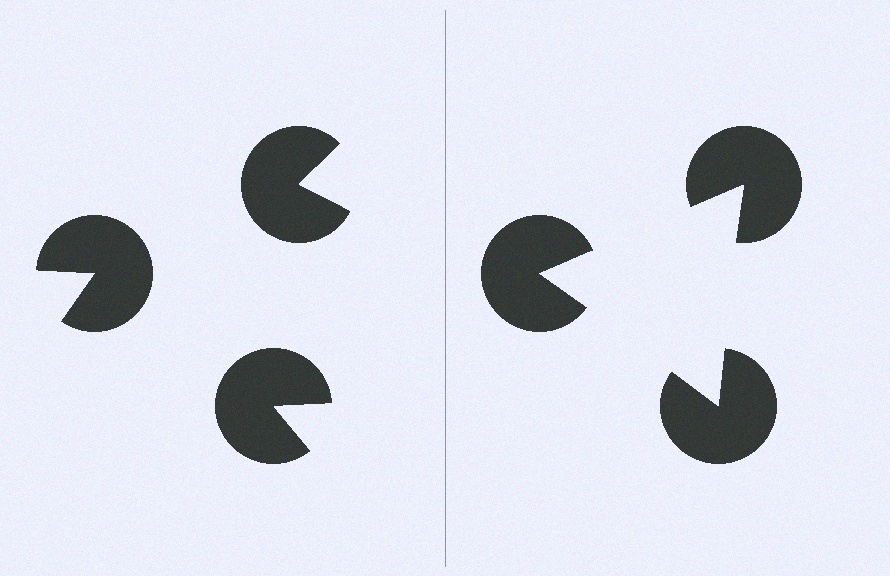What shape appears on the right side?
An illusory triangle.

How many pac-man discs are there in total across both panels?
6 — 3 on each side.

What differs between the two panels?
The pac-man discs are positioned identically on both sides; only the wedge orientations differ. On the right they align to a triangle; on the left they are misaligned.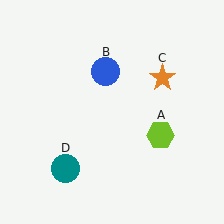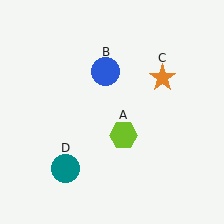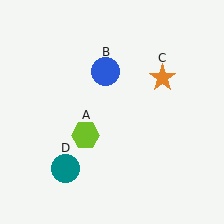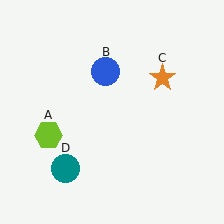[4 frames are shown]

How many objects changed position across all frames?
1 object changed position: lime hexagon (object A).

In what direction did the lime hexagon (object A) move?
The lime hexagon (object A) moved left.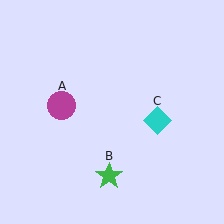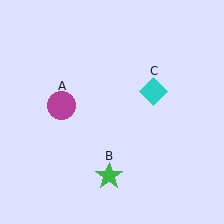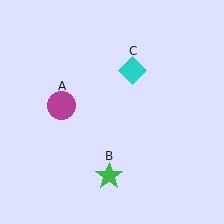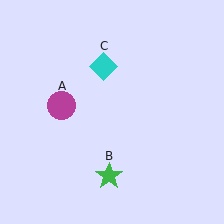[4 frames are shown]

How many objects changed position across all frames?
1 object changed position: cyan diamond (object C).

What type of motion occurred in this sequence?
The cyan diamond (object C) rotated counterclockwise around the center of the scene.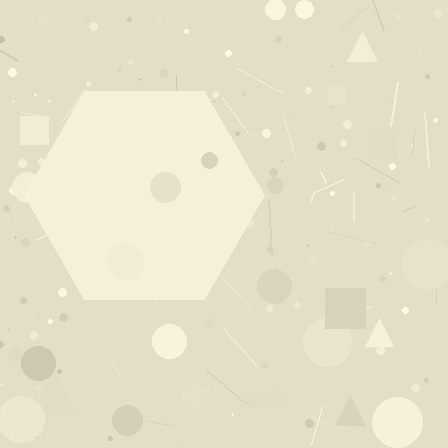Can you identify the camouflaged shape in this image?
The camouflaged shape is a hexagon.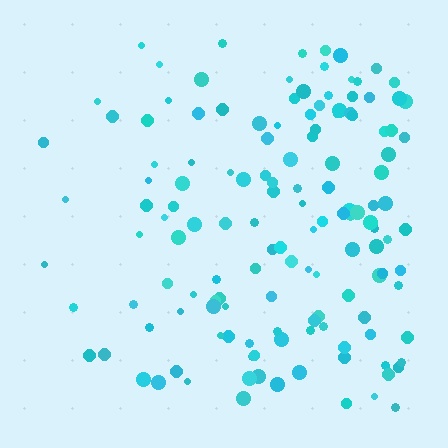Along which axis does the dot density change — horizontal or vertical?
Horizontal.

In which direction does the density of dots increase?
From left to right, with the right side densest.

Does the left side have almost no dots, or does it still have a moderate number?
Still a moderate number, just noticeably fewer than the right.